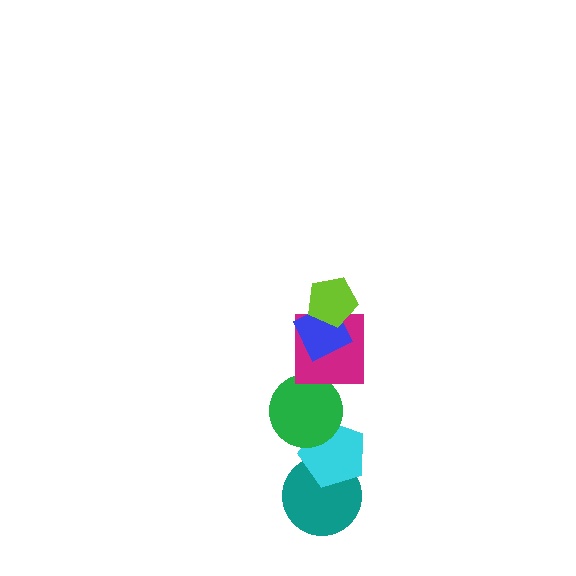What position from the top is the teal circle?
The teal circle is 6th from the top.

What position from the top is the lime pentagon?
The lime pentagon is 1st from the top.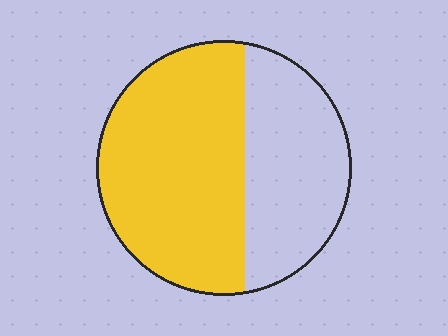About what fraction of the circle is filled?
About three fifths (3/5).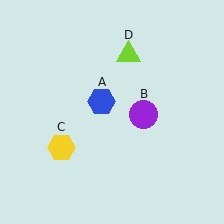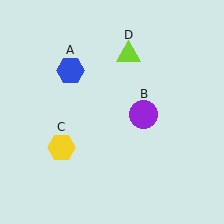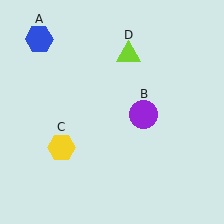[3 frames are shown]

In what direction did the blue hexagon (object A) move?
The blue hexagon (object A) moved up and to the left.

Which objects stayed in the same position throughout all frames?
Purple circle (object B) and yellow hexagon (object C) and lime triangle (object D) remained stationary.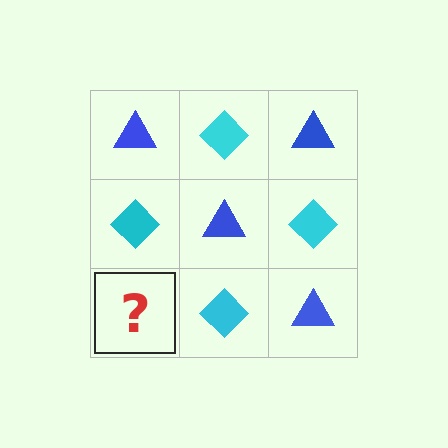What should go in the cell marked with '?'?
The missing cell should contain a blue triangle.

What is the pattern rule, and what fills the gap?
The rule is that it alternates blue triangle and cyan diamond in a checkerboard pattern. The gap should be filled with a blue triangle.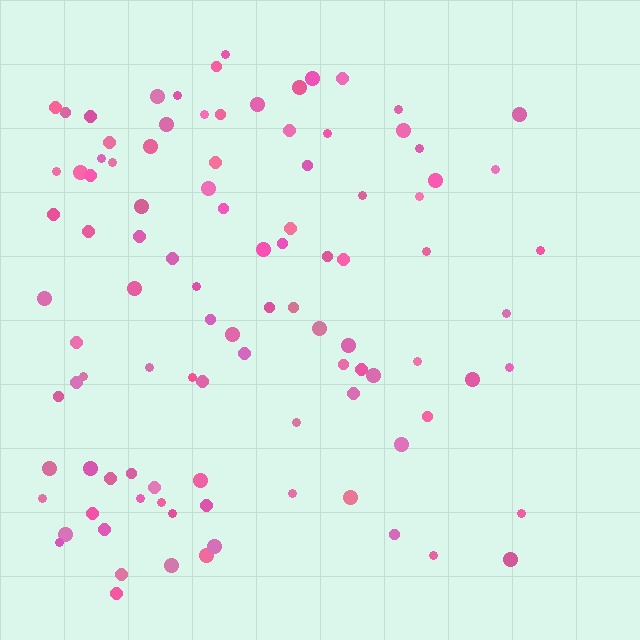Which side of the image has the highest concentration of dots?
The left.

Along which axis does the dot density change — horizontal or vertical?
Horizontal.